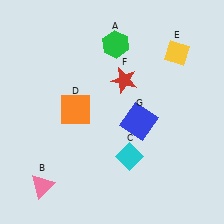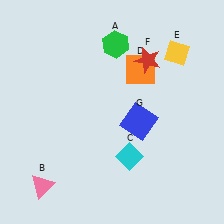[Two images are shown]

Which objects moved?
The objects that moved are: the orange square (D), the red star (F).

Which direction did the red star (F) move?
The red star (F) moved right.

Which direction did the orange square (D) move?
The orange square (D) moved right.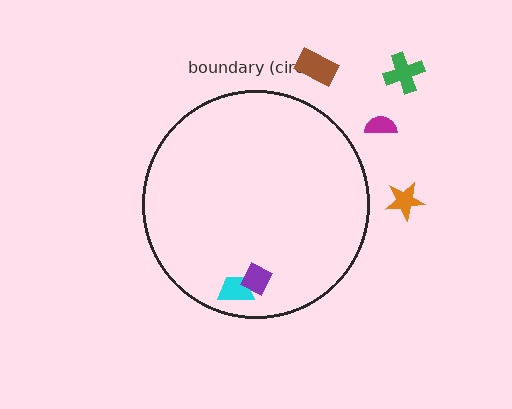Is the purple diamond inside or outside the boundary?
Inside.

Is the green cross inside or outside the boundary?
Outside.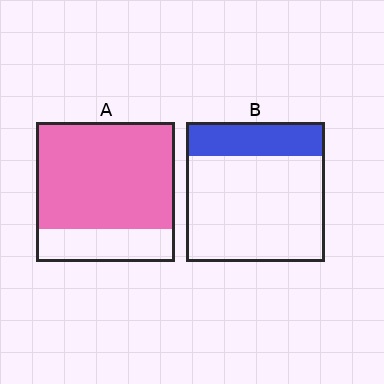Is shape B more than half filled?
No.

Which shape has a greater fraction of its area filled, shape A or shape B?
Shape A.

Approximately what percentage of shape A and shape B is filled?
A is approximately 75% and B is approximately 25%.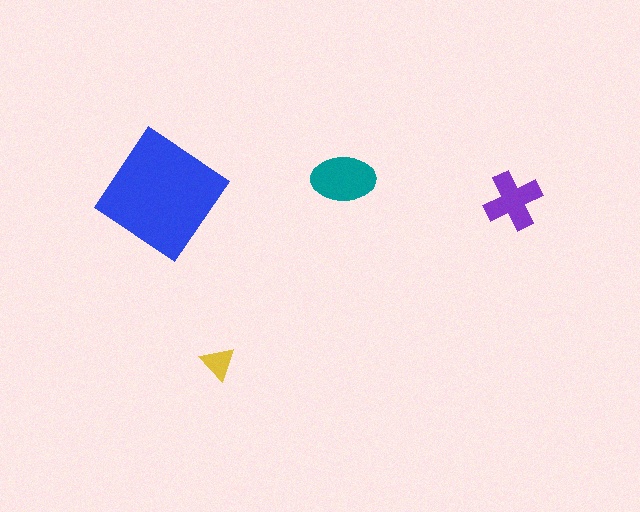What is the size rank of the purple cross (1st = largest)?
3rd.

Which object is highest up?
The teal ellipse is topmost.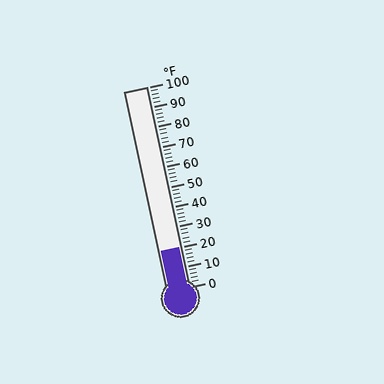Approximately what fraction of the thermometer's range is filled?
The thermometer is filled to approximately 20% of its range.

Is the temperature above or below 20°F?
The temperature is at 20°F.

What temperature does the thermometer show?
The thermometer shows approximately 20°F.